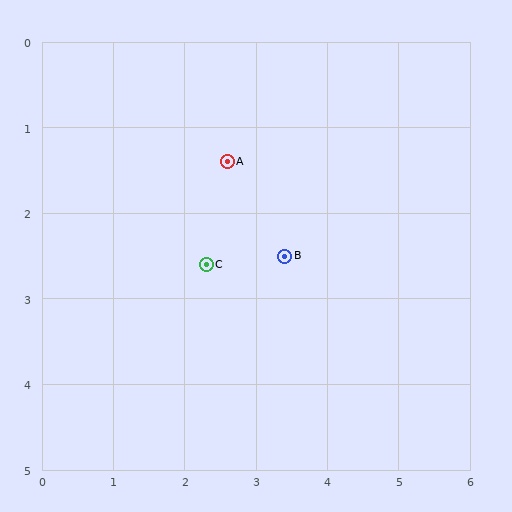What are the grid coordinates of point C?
Point C is at approximately (2.3, 2.6).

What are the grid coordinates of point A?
Point A is at approximately (2.6, 1.4).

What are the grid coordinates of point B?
Point B is at approximately (3.4, 2.5).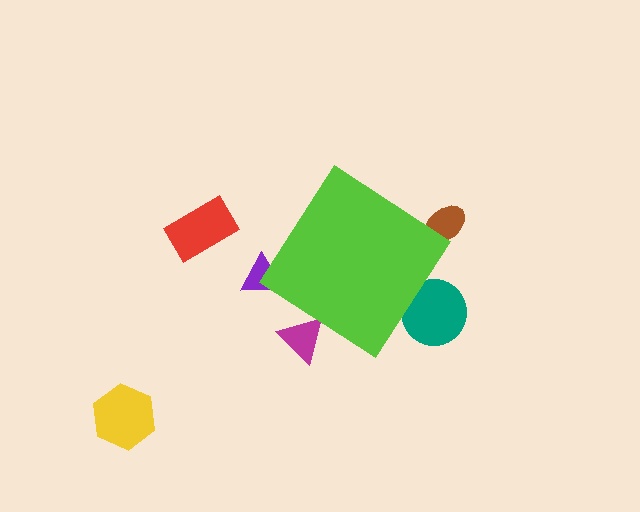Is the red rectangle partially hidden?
No, the red rectangle is fully visible.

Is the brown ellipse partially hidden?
Yes, the brown ellipse is partially hidden behind the lime diamond.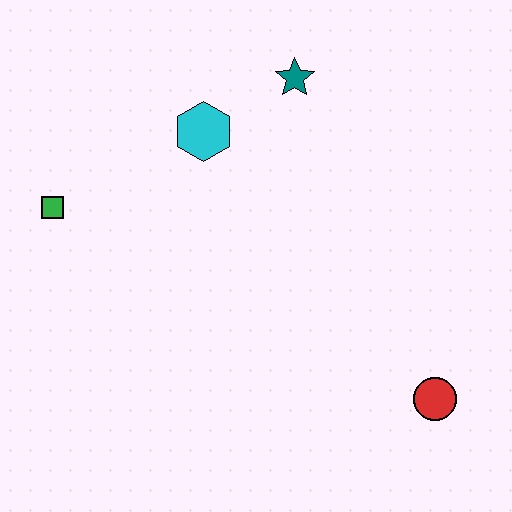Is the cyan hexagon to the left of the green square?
No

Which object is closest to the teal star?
The cyan hexagon is closest to the teal star.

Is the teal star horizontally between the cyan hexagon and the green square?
No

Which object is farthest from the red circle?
The green square is farthest from the red circle.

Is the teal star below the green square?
No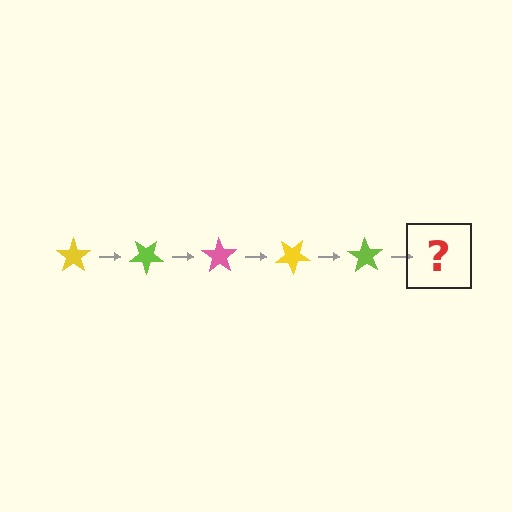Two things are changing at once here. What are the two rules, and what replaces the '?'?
The two rules are that it rotates 35 degrees each step and the color cycles through yellow, lime, and pink. The '?' should be a pink star, rotated 175 degrees from the start.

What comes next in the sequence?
The next element should be a pink star, rotated 175 degrees from the start.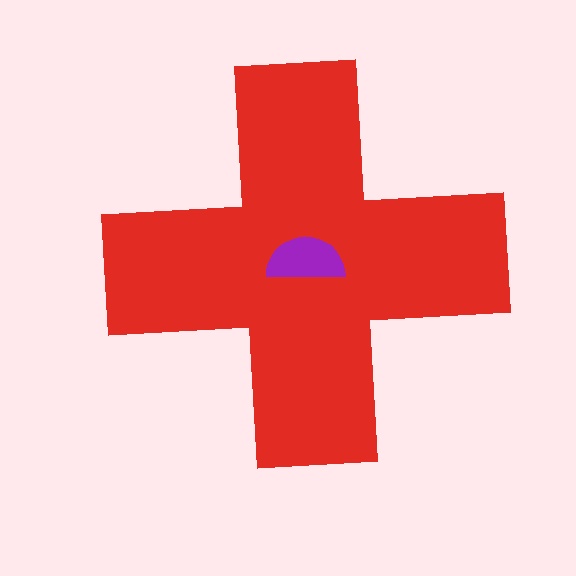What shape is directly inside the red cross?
The purple semicircle.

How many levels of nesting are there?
2.